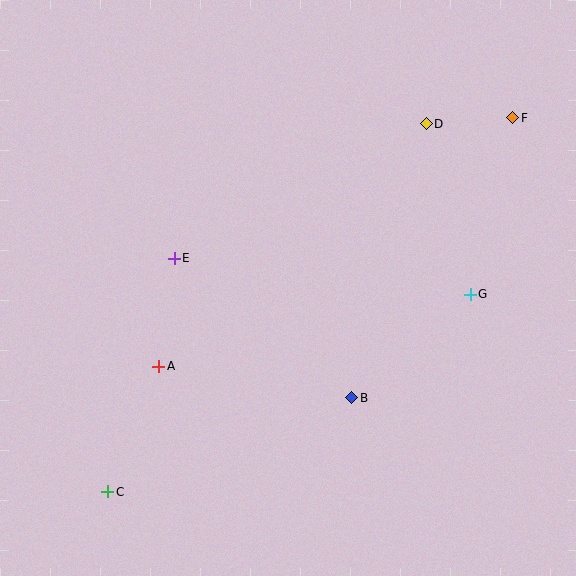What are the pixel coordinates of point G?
Point G is at (470, 294).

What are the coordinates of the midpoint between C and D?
The midpoint between C and D is at (267, 308).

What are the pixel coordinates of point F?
Point F is at (513, 118).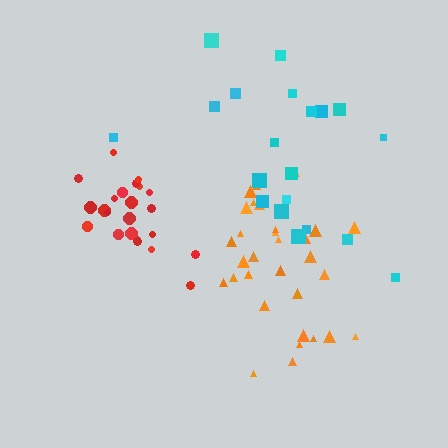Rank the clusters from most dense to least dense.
red, orange, cyan.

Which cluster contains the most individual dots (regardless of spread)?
Orange (31).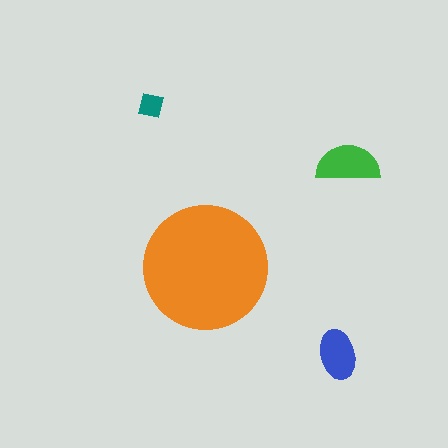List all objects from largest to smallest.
The orange circle, the green semicircle, the blue ellipse, the teal square.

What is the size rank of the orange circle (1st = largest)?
1st.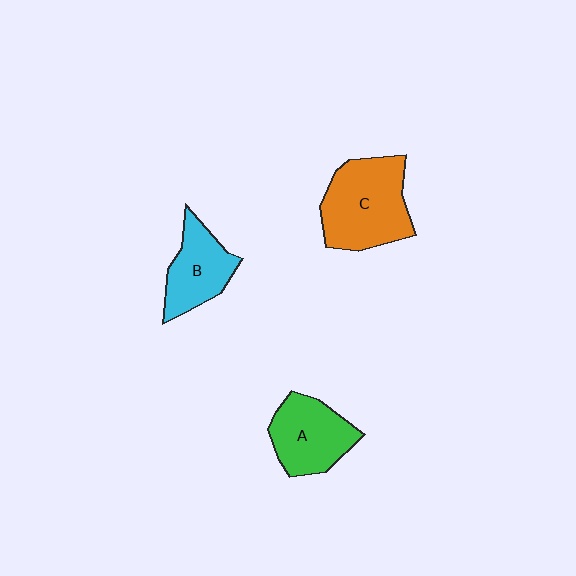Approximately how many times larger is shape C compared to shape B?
Approximately 1.5 times.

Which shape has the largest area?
Shape C (orange).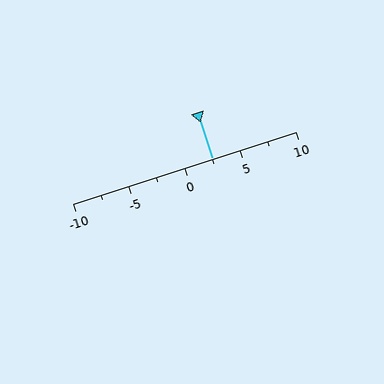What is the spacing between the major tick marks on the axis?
The major ticks are spaced 5 apart.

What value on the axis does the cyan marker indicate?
The marker indicates approximately 2.5.